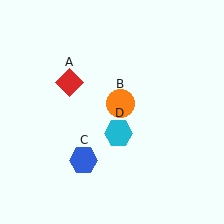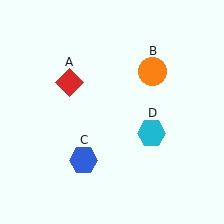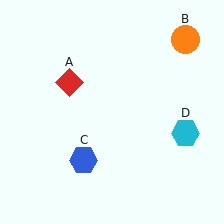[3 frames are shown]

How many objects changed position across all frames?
2 objects changed position: orange circle (object B), cyan hexagon (object D).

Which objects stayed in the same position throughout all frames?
Red diamond (object A) and blue hexagon (object C) remained stationary.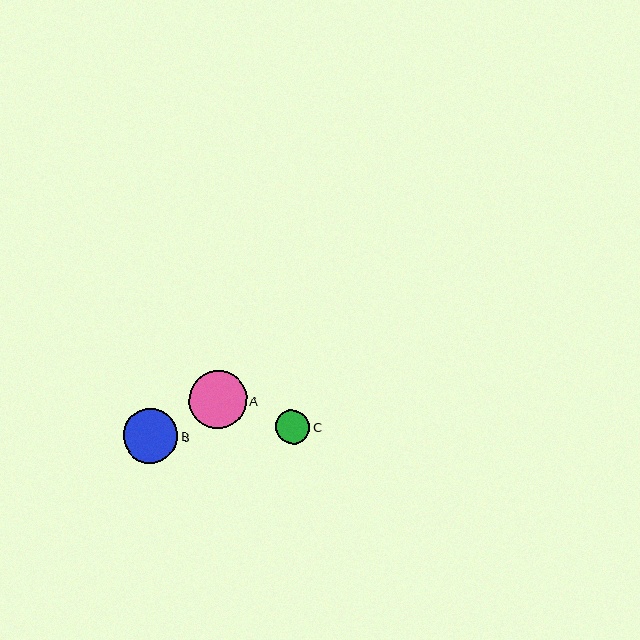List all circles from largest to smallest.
From largest to smallest: A, B, C.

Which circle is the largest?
Circle A is the largest with a size of approximately 58 pixels.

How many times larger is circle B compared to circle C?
Circle B is approximately 1.6 times the size of circle C.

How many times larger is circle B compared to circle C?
Circle B is approximately 1.6 times the size of circle C.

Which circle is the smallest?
Circle C is the smallest with a size of approximately 34 pixels.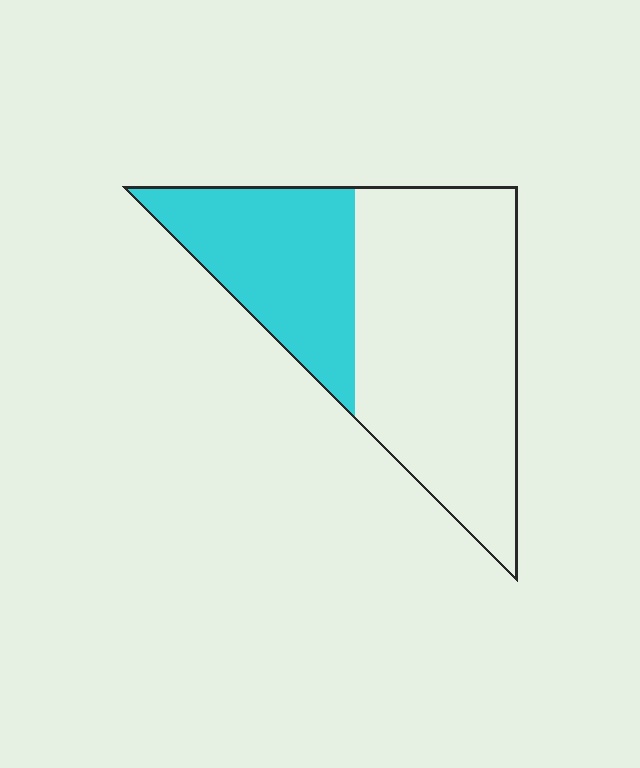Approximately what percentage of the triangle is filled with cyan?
Approximately 35%.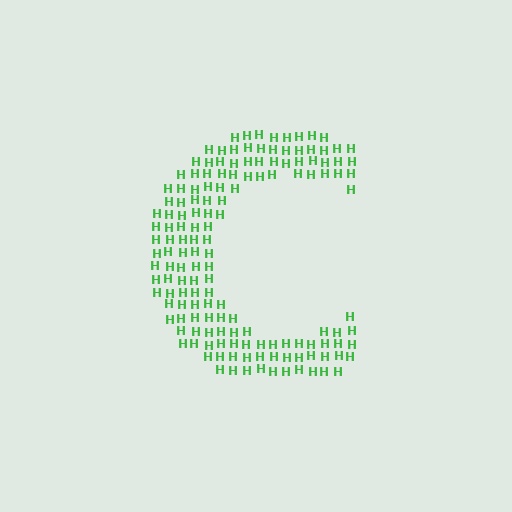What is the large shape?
The large shape is the letter C.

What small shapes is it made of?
It is made of small letter H's.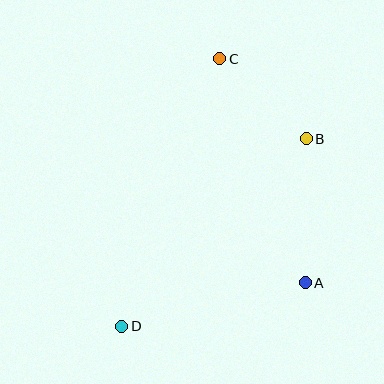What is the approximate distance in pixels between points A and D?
The distance between A and D is approximately 188 pixels.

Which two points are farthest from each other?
Points C and D are farthest from each other.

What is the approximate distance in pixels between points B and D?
The distance between B and D is approximately 263 pixels.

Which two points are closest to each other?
Points B and C are closest to each other.